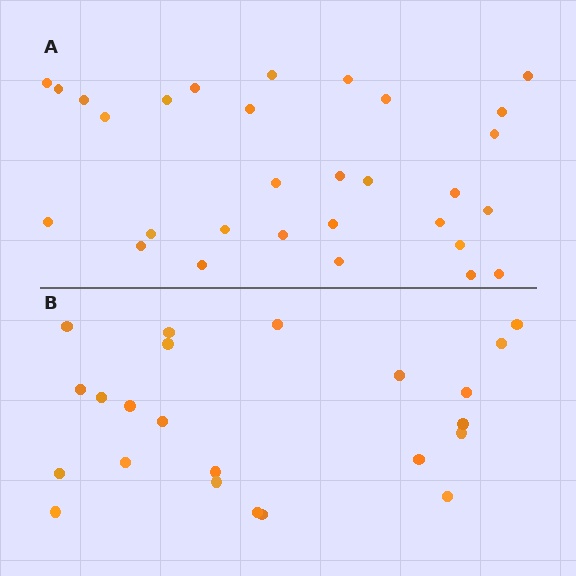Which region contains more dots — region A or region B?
Region A (the top region) has more dots.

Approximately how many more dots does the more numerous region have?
Region A has roughly 8 or so more dots than region B.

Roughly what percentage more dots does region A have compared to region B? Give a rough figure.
About 30% more.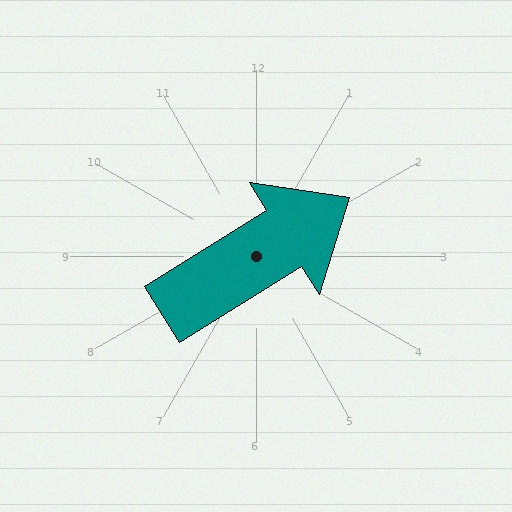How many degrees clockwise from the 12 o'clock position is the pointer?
Approximately 58 degrees.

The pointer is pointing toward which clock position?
Roughly 2 o'clock.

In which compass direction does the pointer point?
Northeast.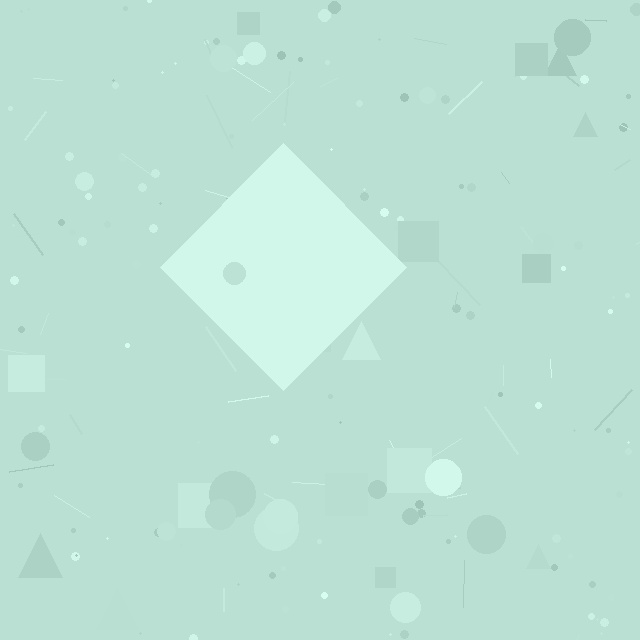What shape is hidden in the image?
A diamond is hidden in the image.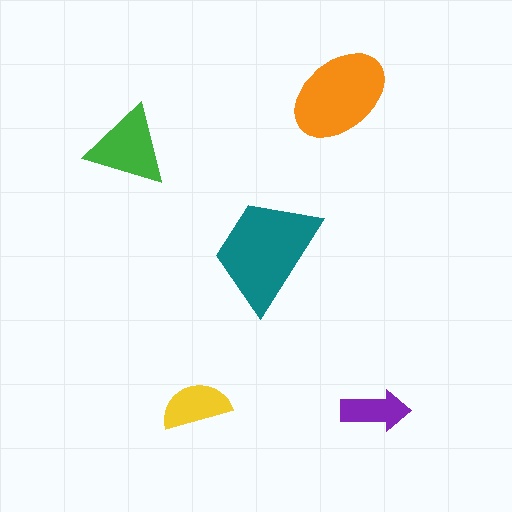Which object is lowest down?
The purple arrow is bottommost.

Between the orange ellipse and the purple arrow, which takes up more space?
The orange ellipse.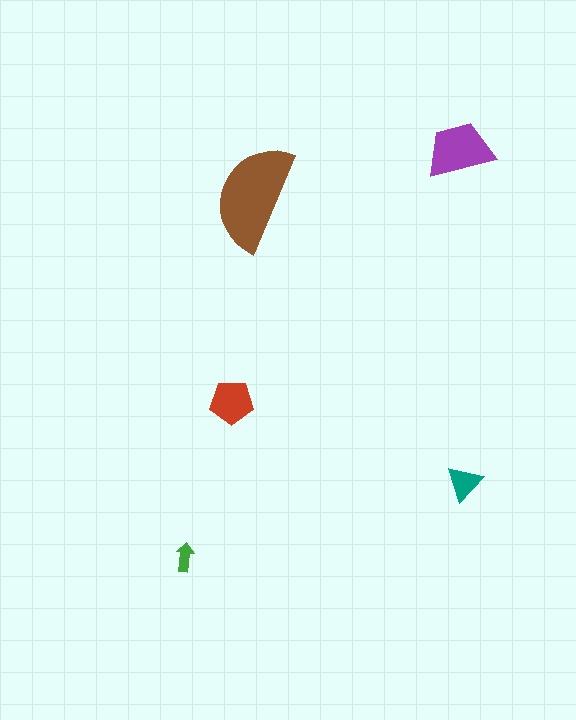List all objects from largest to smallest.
The brown semicircle, the purple trapezoid, the red pentagon, the teal triangle, the green arrow.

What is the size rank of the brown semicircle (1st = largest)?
1st.